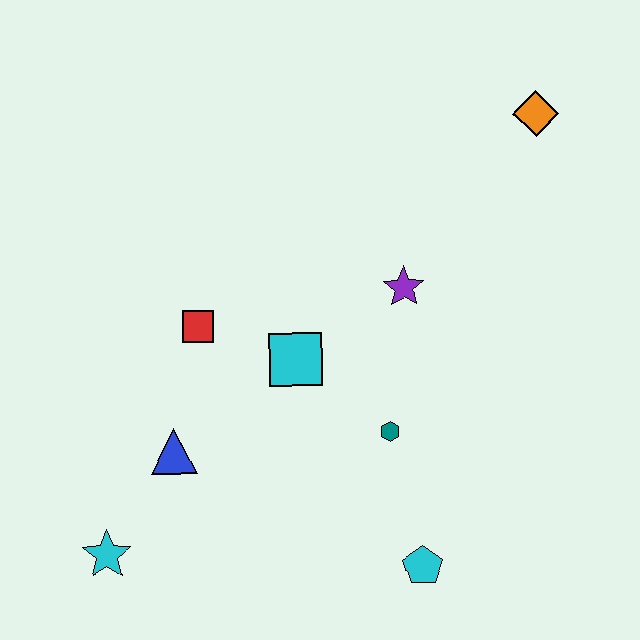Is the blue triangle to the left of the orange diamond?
Yes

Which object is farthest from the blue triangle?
The orange diamond is farthest from the blue triangle.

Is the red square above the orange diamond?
No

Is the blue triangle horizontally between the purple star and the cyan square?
No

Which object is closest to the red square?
The cyan square is closest to the red square.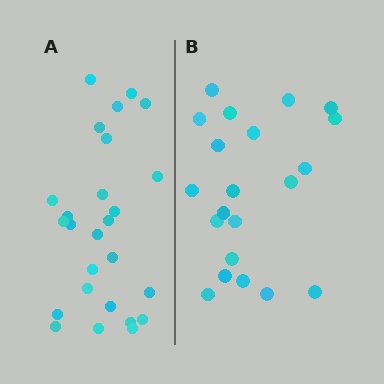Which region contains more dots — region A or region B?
Region A (the left region) has more dots.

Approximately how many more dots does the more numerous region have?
Region A has about 5 more dots than region B.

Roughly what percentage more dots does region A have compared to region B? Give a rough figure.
About 25% more.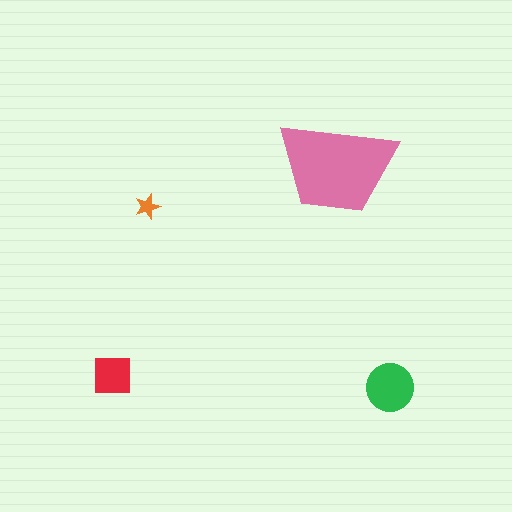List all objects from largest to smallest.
The pink trapezoid, the green circle, the red square, the orange star.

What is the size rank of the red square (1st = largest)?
3rd.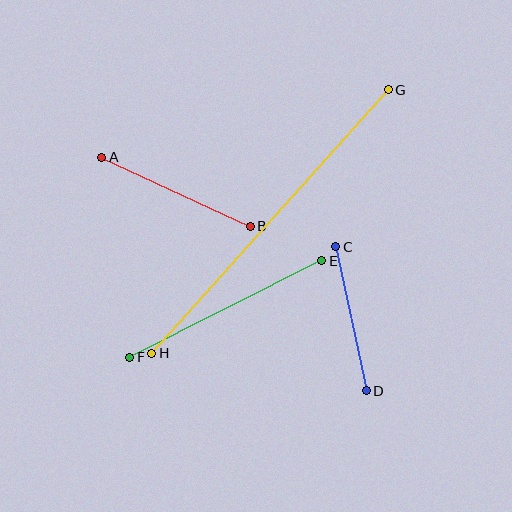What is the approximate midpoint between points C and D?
The midpoint is at approximately (351, 319) pixels.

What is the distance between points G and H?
The distance is approximately 354 pixels.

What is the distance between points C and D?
The distance is approximately 147 pixels.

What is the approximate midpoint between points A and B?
The midpoint is at approximately (176, 192) pixels.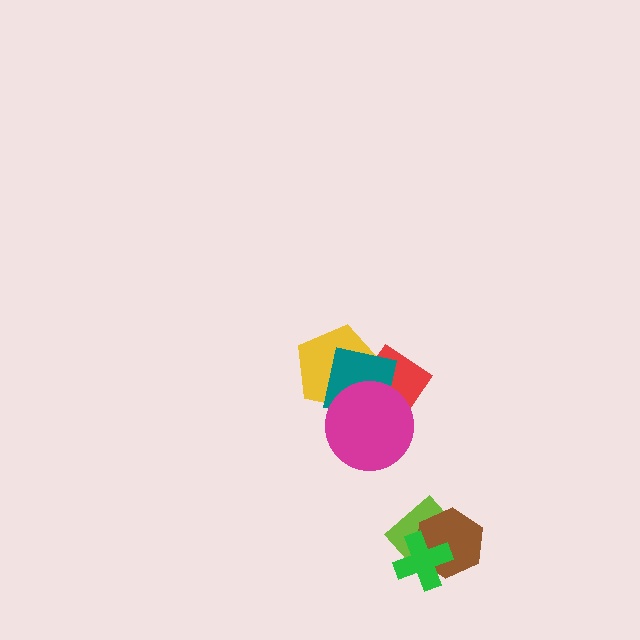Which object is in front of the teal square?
The magenta circle is in front of the teal square.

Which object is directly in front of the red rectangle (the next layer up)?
The teal square is directly in front of the red rectangle.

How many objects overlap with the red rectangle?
3 objects overlap with the red rectangle.